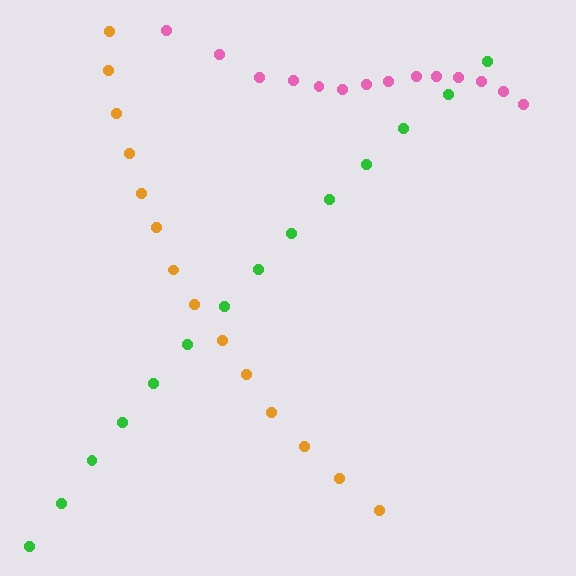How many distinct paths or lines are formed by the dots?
There are 3 distinct paths.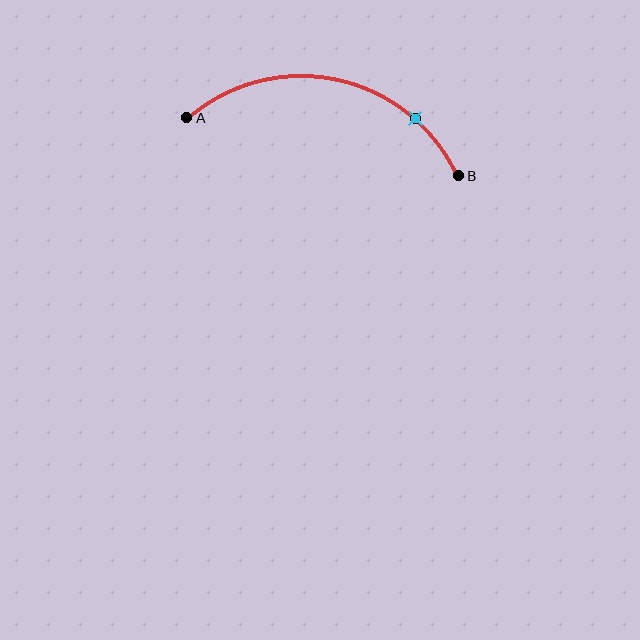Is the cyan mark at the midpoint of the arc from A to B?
No. The cyan mark lies on the arc but is closer to endpoint B. The arc midpoint would be at the point on the curve equidistant along the arc from both A and B.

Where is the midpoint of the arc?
The arc midpoint is the point on the curve farthest from the straight line joining A and B. It sits above that line.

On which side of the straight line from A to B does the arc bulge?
The arc bulges above the straight line connecting A and B.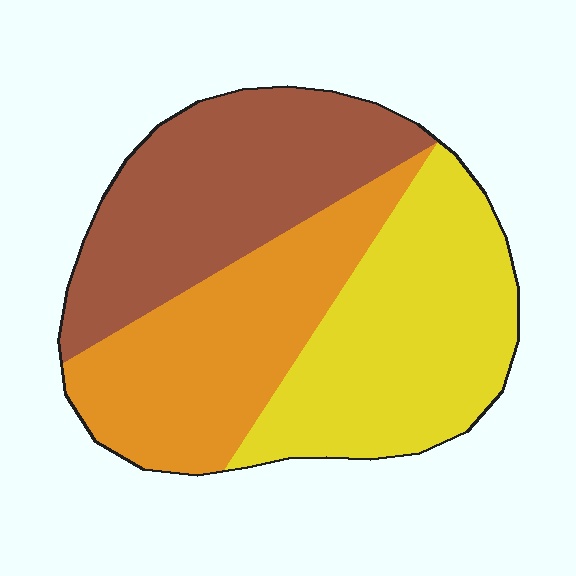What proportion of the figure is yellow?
Yellow covers roughly 35% of the figure.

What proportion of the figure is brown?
Brown takes up about one third (1/3) of the figure.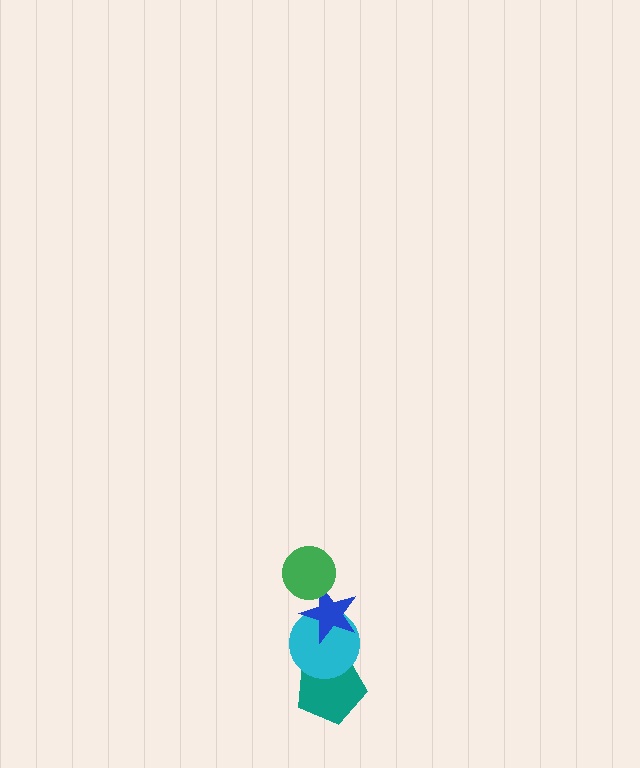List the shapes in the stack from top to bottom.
From top to bottom: the green circle, the blue star, the cyan circle, the teal pentagon.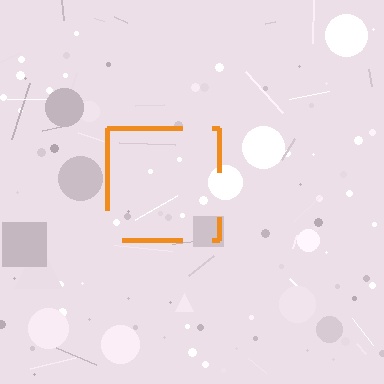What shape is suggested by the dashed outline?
The dashed outline suggests a square.